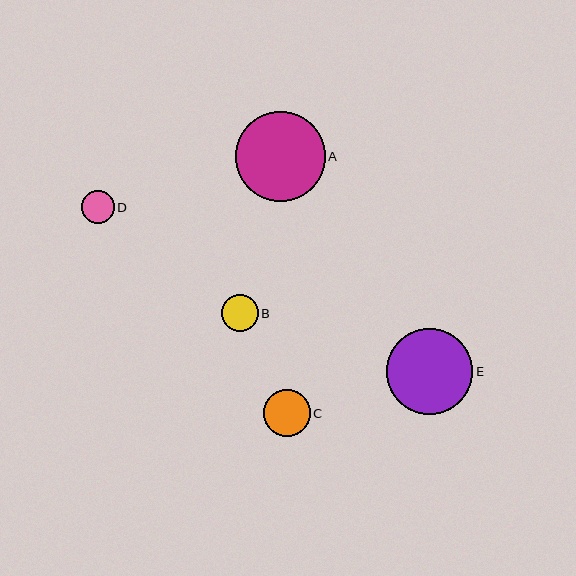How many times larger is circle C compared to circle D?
Circle C is approximately 1.4 times the size of circle D.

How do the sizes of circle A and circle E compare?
Circle A and circle E are approximately the same size.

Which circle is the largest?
Circle A is the largest with a size of approximately 90 pixels.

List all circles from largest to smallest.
From largest to smallest: A, E, C, B, D.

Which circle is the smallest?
Circle D is the smallest with a size of approximately 33 pixels.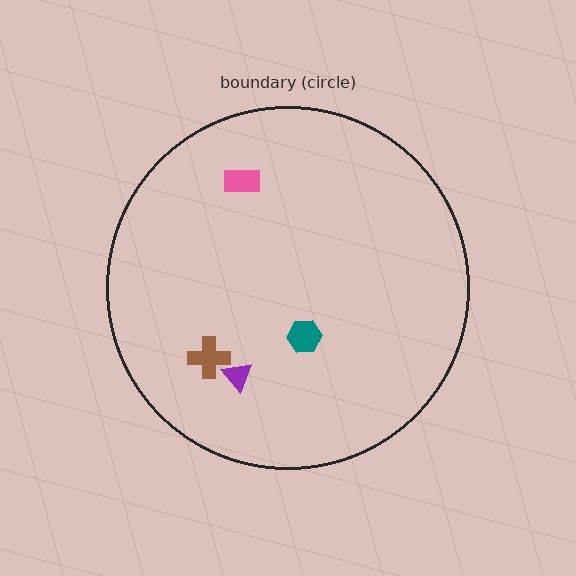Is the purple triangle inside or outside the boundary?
Inside.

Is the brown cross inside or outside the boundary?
Inside.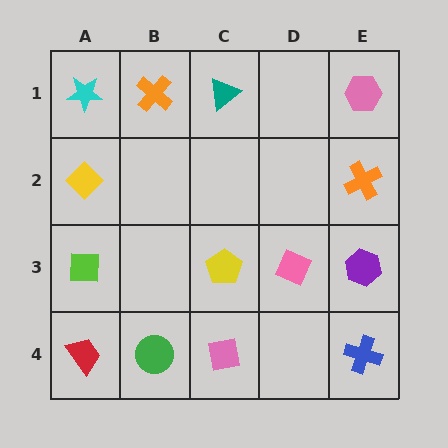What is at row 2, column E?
An orange cross.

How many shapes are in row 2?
2 shapes.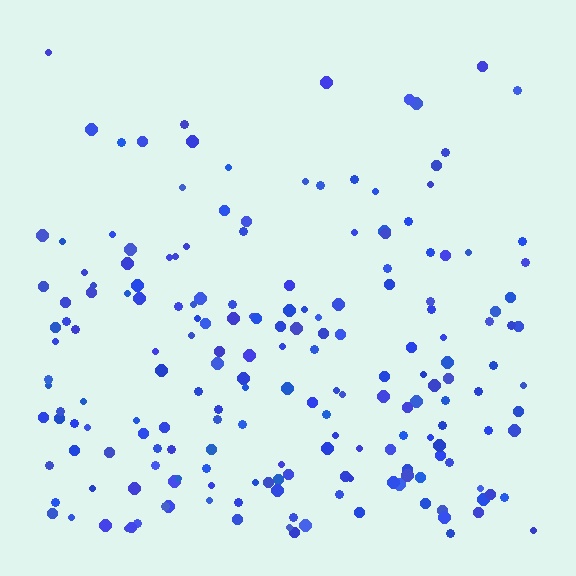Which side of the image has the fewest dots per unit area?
The top.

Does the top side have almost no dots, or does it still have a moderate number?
Still a moderate number, just noticeably fewer than the bottom.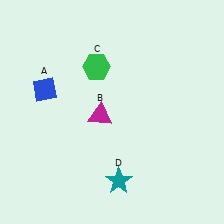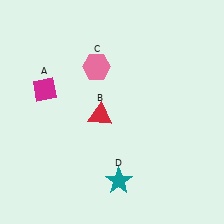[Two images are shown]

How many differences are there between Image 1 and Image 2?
There are 3 differences between the two images.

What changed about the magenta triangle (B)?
In Image 1, B is magenta. In Image 2, it changed to red.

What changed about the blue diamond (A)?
In Image 1, A is blue. In Image 2, it changed to magenta.